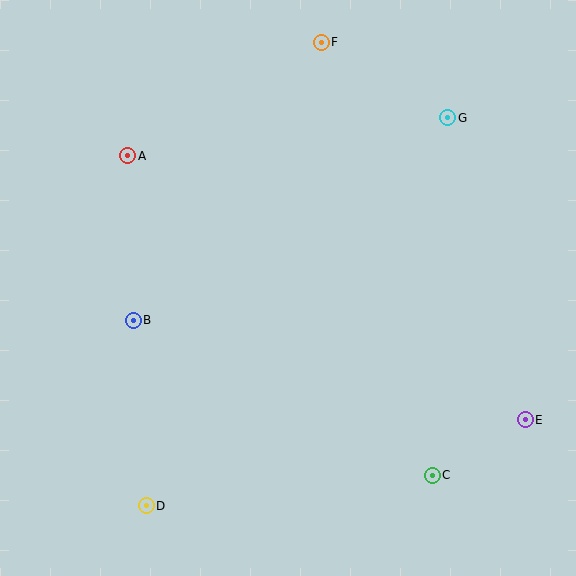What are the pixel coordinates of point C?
Point C is at (432, 475).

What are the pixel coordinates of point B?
Point B is at (133, 320).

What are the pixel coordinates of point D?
Point D is at (146, 506).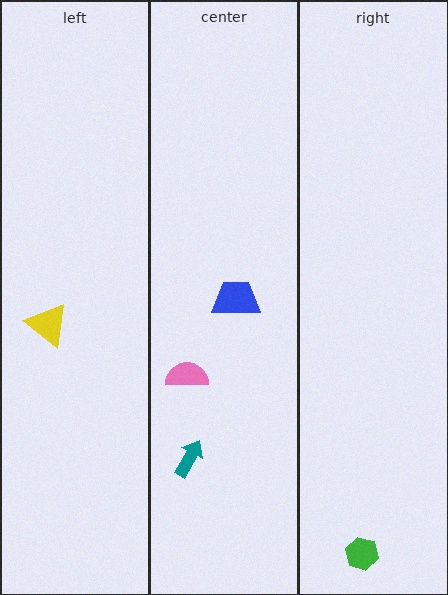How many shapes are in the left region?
1.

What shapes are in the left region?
The yellow triangle.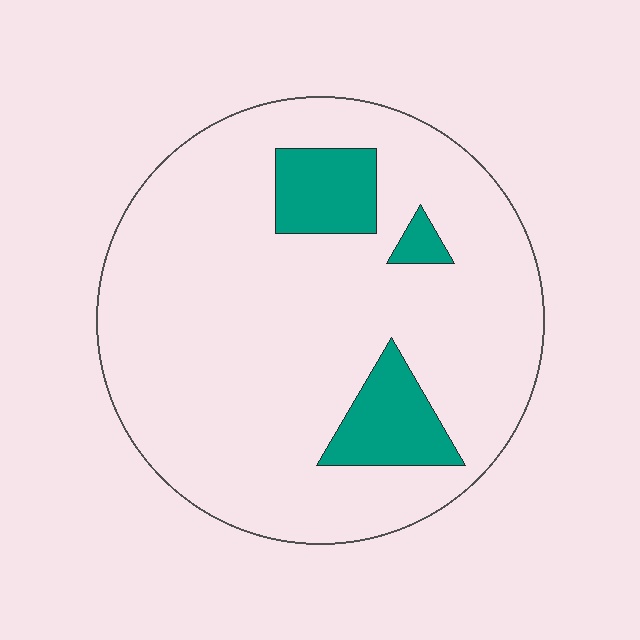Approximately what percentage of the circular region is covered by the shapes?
Approximately 15%.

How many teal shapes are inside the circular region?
3.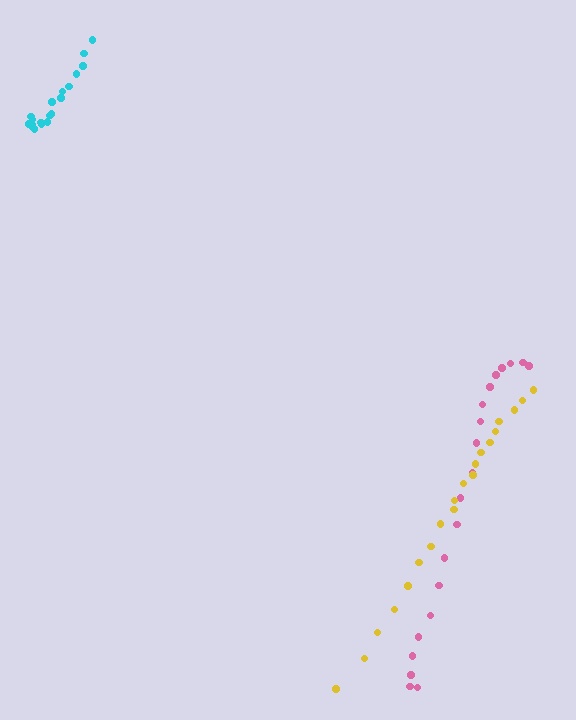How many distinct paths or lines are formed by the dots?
There are 3 distinct paths.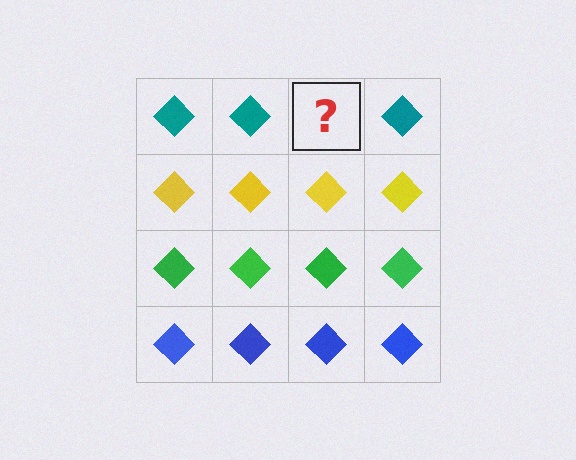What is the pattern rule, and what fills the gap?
The rule is that each row has a consistent color. The gap should be filled with a teal diamond.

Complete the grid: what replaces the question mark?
The question mark should be replaced with a teal diamond.